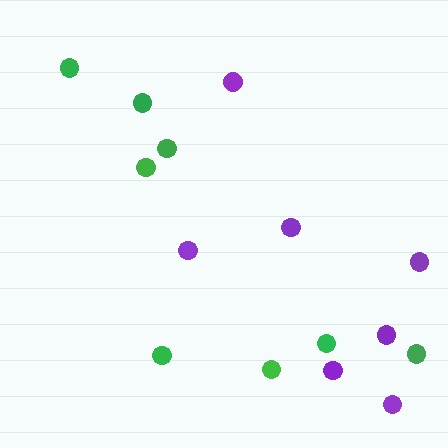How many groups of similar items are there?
There are 2 groups: one group of green circles (8) and one group of purple circles (7).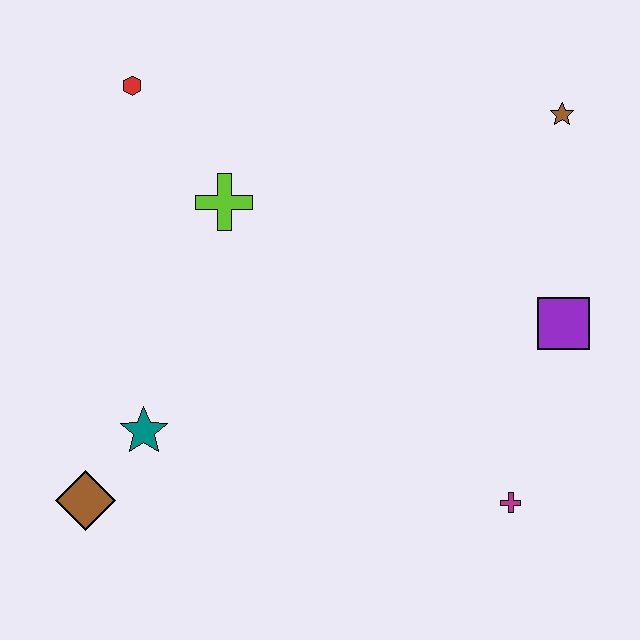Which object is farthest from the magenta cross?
The red hexagon is farthest from the magenta cross.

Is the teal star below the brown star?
Yes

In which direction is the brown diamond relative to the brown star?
The brown diamond is to the left of the brown star.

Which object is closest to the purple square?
The magenta cross is closest to the purple square.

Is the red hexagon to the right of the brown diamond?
Yes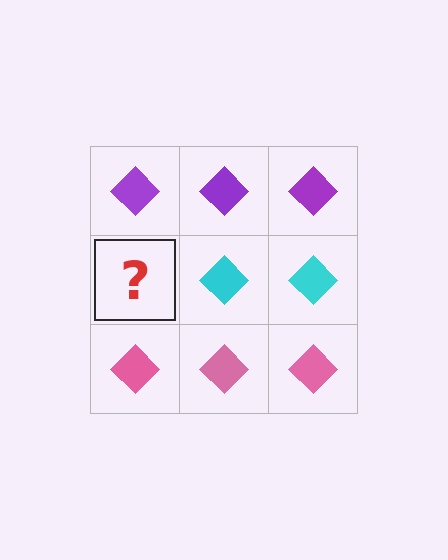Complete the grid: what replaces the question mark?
The question mark should be replaced with a cyan diamond.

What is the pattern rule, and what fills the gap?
The rule is that each row has a consistent color. The gap should be filled with a cyan diamond.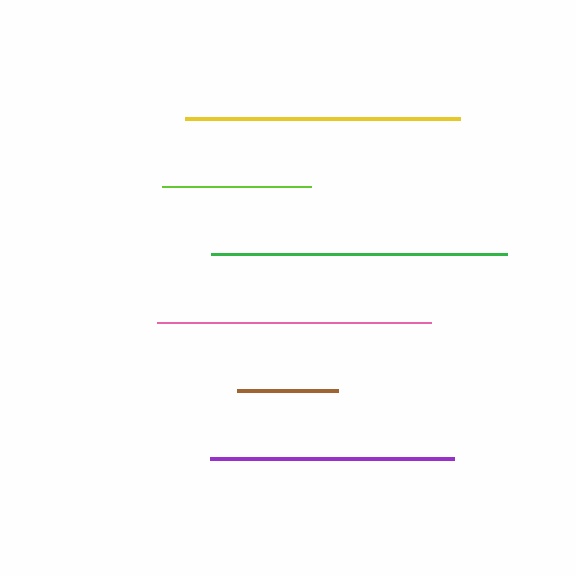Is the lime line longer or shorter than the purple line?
The purple line is longer than the lime line.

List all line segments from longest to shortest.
From longest to shortest: green, yellow, pink, purple, lime, brown.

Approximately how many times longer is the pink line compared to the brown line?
The pink line is approximately 2.7 times the length of the brown line.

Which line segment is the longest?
The green line is the longest at approximately 296 pixels.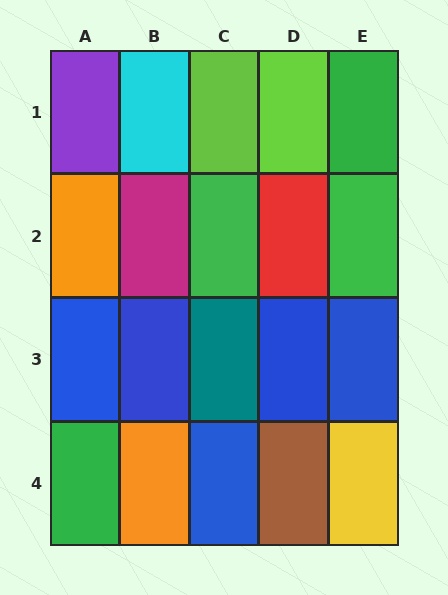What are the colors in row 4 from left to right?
Green, orange, blue, brown, yellow.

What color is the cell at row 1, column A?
Purple.